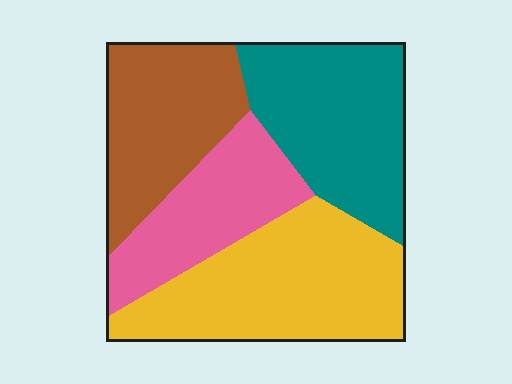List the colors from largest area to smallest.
From largest to smallest: yellow, teal, brown, pink.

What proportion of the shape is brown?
Brown takes up about one fifth (1/5) of the shape.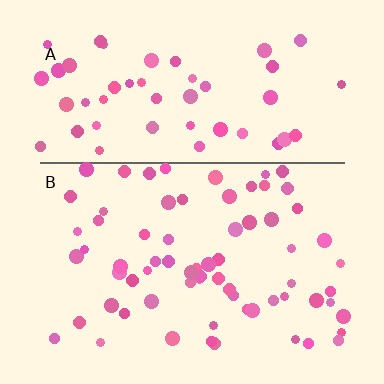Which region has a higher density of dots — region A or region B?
B (the bottom).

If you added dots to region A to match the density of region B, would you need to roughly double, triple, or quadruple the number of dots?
Approximately double.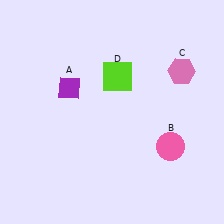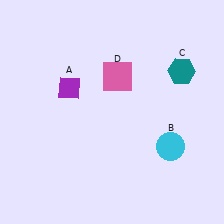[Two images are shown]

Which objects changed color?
B changed from pink to cyan. C changed from pink to teal. D changed from lime to pink.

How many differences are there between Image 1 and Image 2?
There are 3 differences between the two images.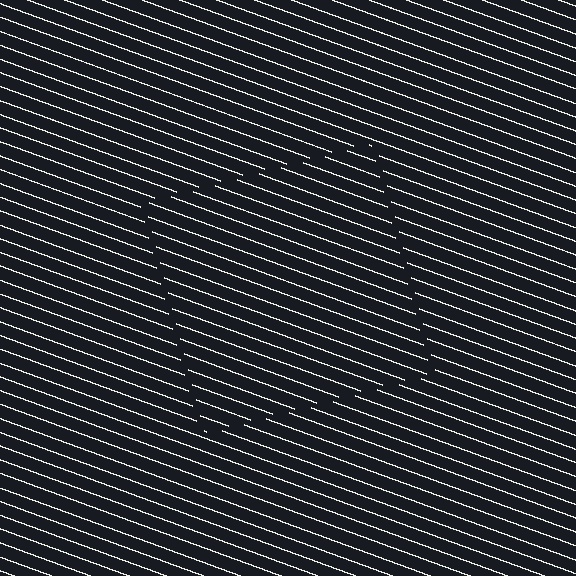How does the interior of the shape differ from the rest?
The interior of the shape contains the same grating, shifted by half a period — the contour is defined by the phase discontinuity where line-ends from the inner and outer gratings abut.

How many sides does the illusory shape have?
4 sides — the line-ends trace a square.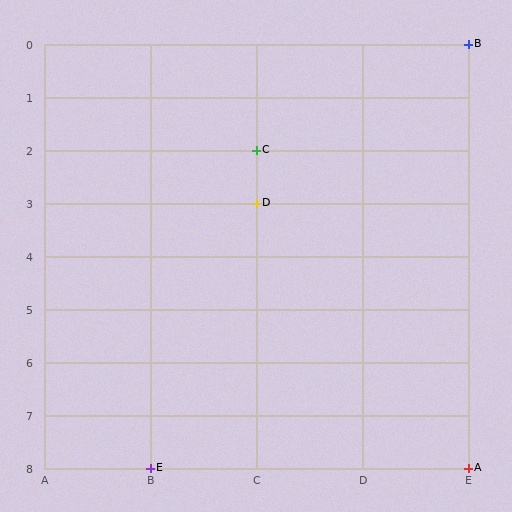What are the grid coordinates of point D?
Point D is at grid coordinates (C, 3).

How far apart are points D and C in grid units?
Points D and C are 1 row apart.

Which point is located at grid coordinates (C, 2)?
Point C is at (C, 2).